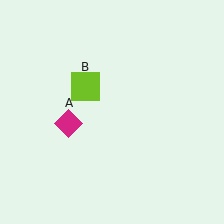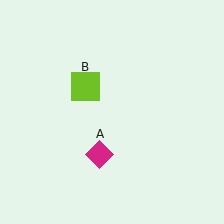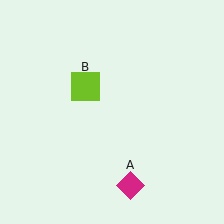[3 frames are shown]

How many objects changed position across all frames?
1 object changed position: magenta diamond (object A).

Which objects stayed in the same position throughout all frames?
Lime square (object B) remained stationary.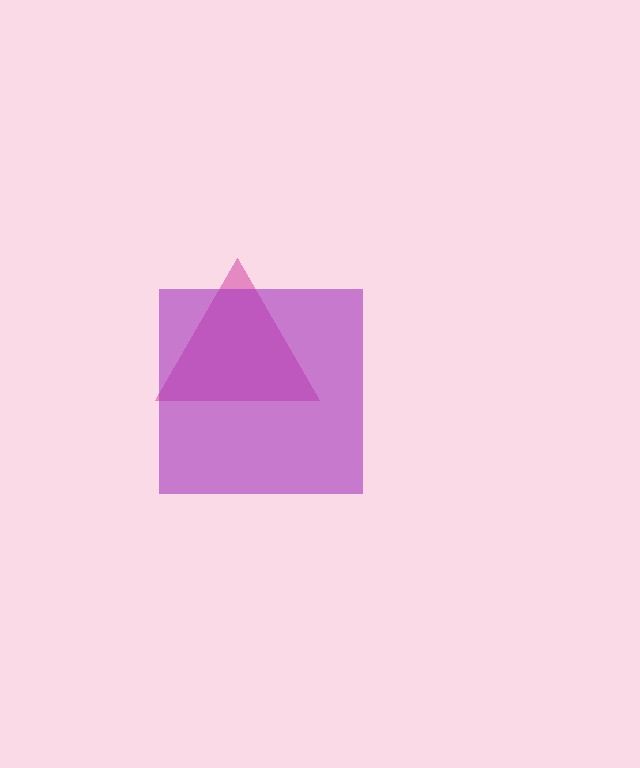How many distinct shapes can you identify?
There are 2 distinct shapes: a pink triangle, a purple square.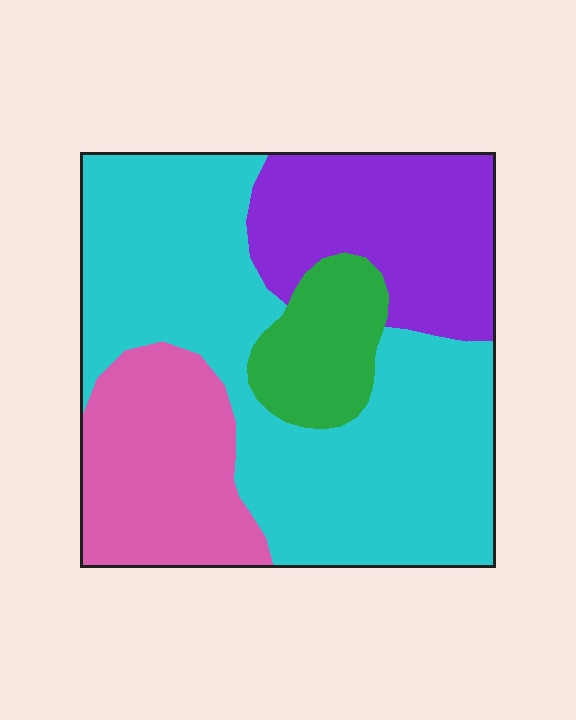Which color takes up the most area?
Cyan, at roughly 50%.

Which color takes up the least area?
Green, at roughly 10%.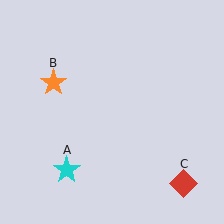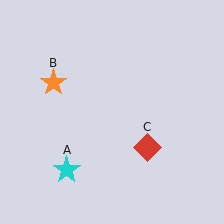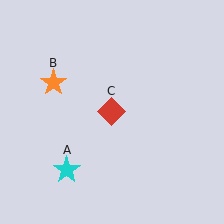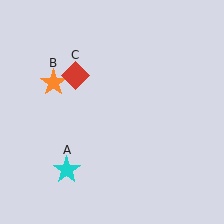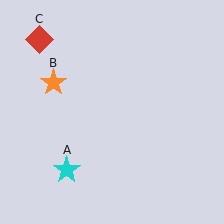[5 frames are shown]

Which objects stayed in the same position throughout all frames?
Cyan star (object A) and orange star (object B) remained stationary.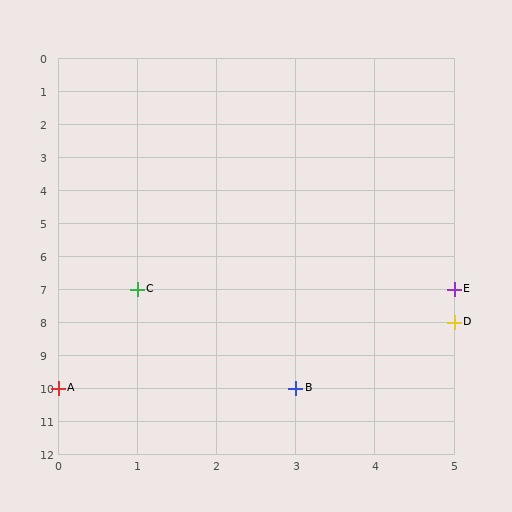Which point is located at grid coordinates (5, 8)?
Point D is at (5, 8).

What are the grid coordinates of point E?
Point E is at grid coordinates (5, 7).